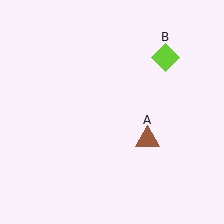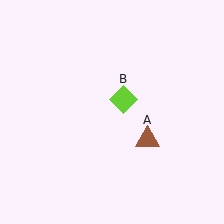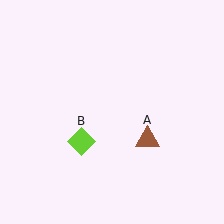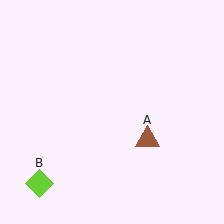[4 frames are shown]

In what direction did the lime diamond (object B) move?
The lime diamond (object B) moved down and to the left.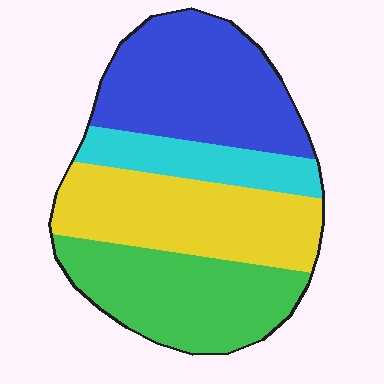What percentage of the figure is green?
Green takes up between a sixth and a third of the figure.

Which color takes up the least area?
Cyan, at roughly 15%.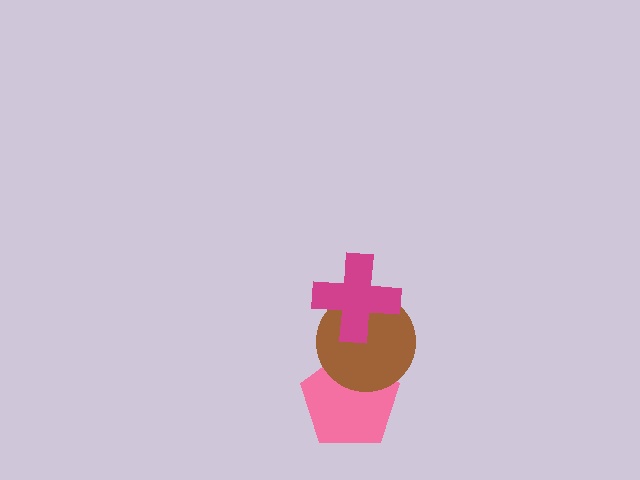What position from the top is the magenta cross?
The magenta cross is 1st from the top.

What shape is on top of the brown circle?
The magenta cross is on top of the brown circle.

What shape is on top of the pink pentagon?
The brown circle is on top of the pink pentagon.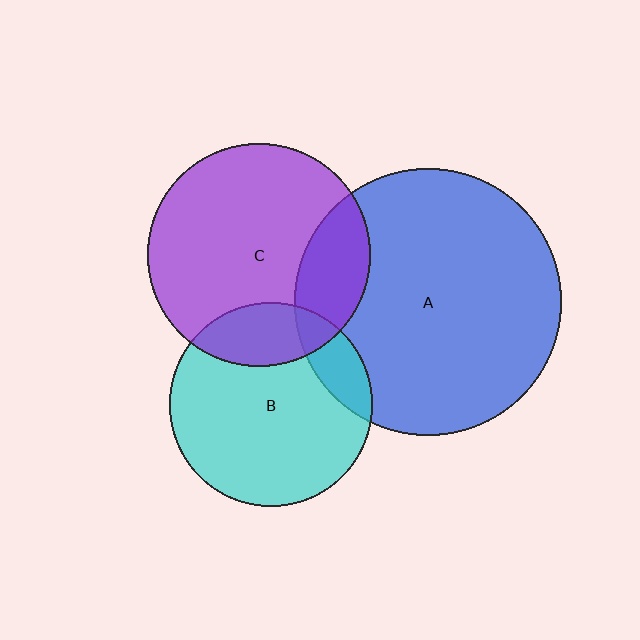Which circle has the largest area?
Circle A (blue).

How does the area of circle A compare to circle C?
Approximately 1.4 times.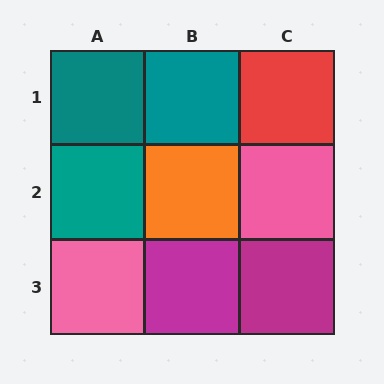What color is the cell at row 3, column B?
Magenta.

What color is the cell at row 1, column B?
Teal.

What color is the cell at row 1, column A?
Teal.